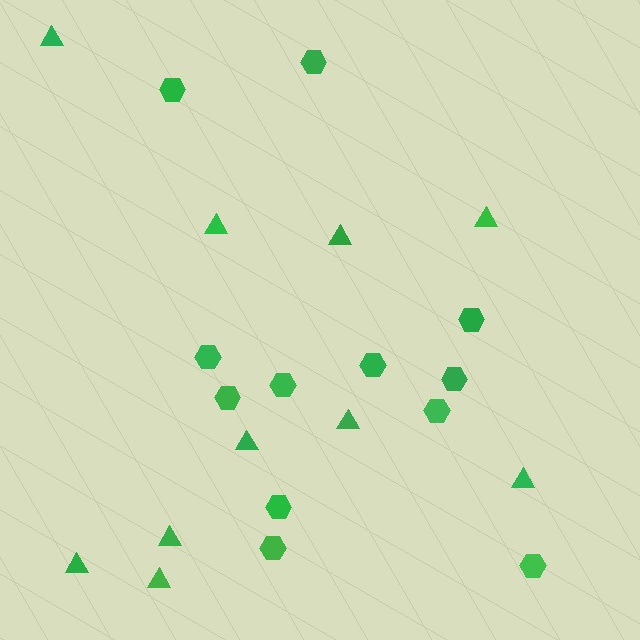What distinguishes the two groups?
There are 2 groups: one group of hexagons (12) and one group of triangles (10).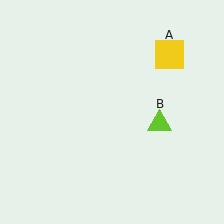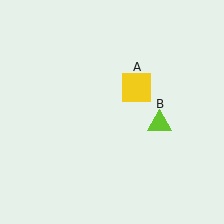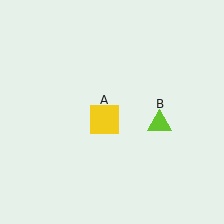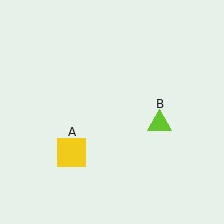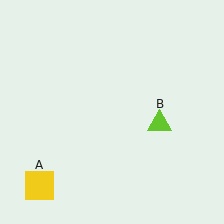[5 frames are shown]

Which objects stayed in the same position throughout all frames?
Lime triangle (object B) remained stationary.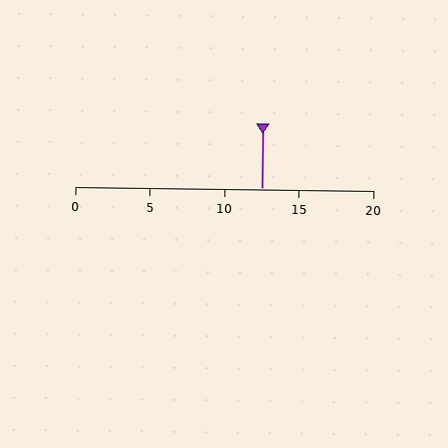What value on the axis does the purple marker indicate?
The marker indicates approximately 12.5.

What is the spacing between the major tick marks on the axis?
The major ticks are spaced 5 apart.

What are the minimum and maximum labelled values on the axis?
The axis runs from 0 to 20.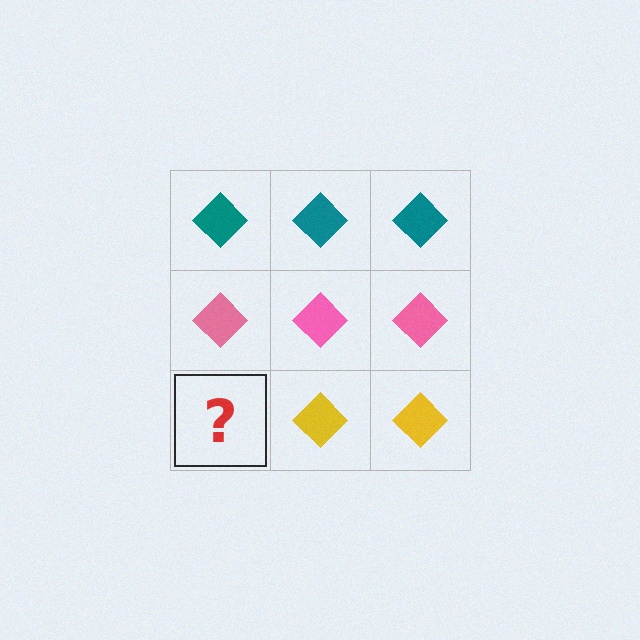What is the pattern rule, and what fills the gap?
The rule is that each row has a consistent color. The gap should be filled with a yellow diamond.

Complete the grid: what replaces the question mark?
The question mark should be replaced with a yellow diamond.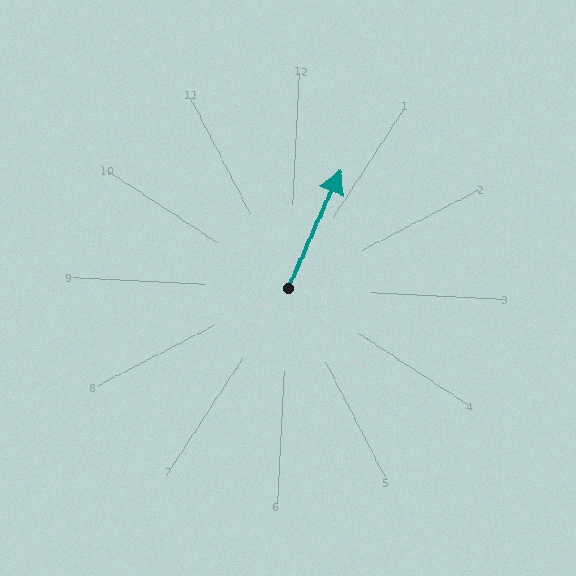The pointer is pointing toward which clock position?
Roughly 1 o'clock.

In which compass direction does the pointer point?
North.